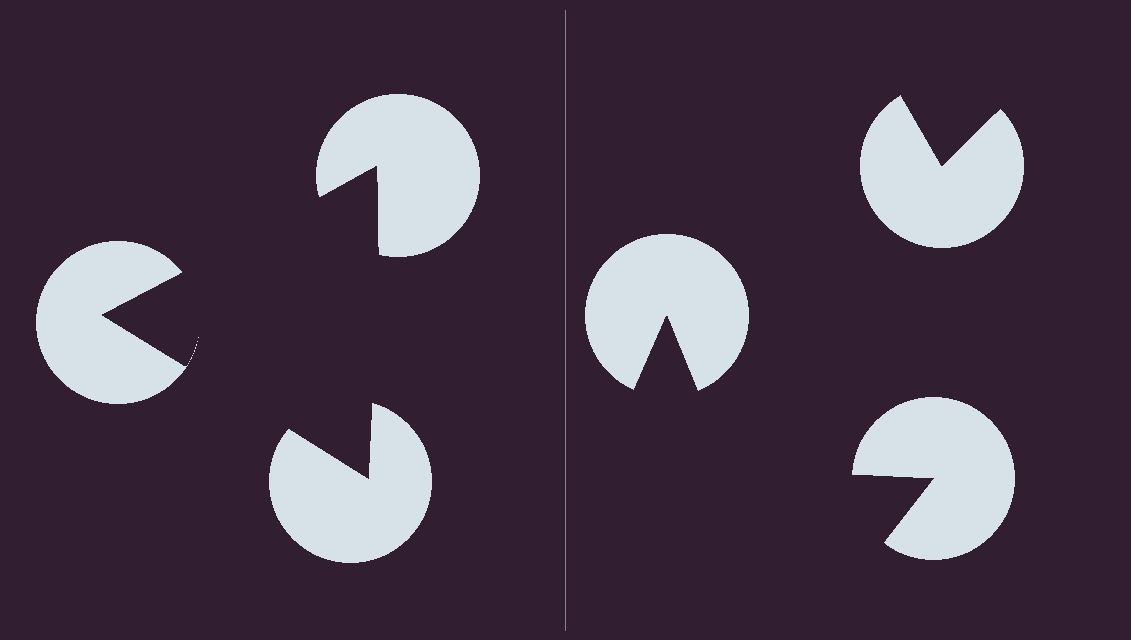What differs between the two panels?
The pac-man discs are positioned identically on both sides; only the wedge orientations differ. On the left they align to a triangle; on the right they are misaligned.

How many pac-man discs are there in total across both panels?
6 — 3 on each side.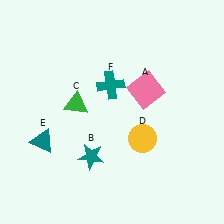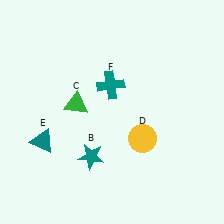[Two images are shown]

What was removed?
The pink square (A) was removed in Image 2.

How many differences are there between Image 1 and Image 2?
There is 1 difference between the two images.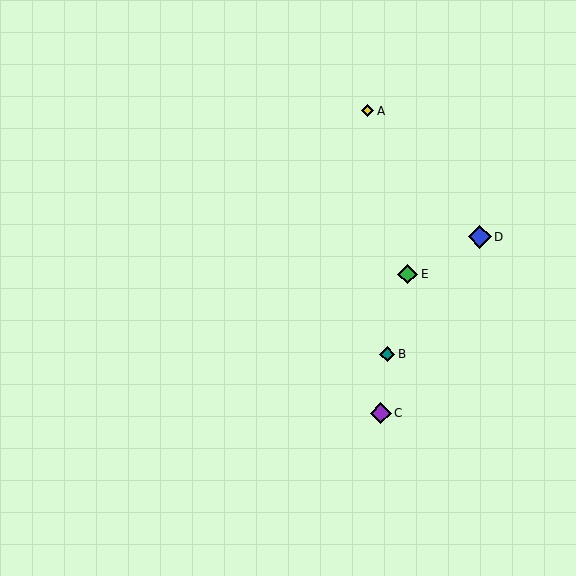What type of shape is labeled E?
Shape E is a green diamond.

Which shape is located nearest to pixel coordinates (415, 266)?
The green diamond (labeled E) at (408, 274) is nearest to that location.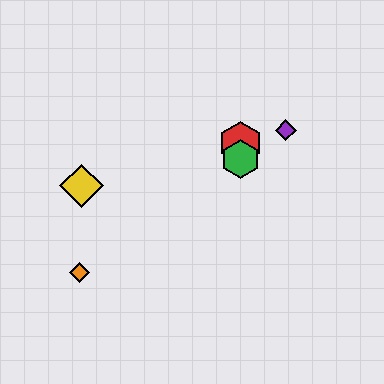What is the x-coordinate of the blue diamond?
The blue diamond is at x≈240.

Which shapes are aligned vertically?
The red hexagon, the blue diamond, the green hexagon are aligned vertically.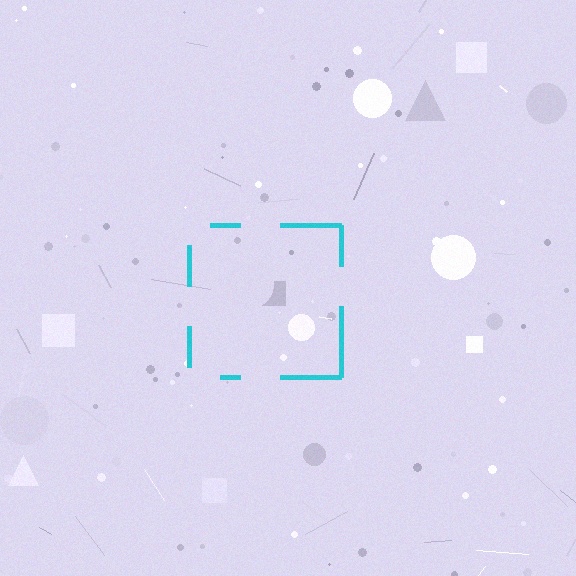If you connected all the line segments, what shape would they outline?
They would outline a square.